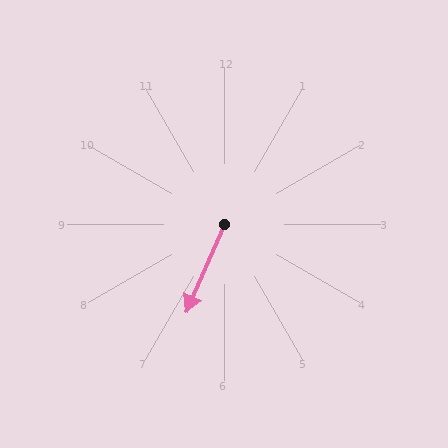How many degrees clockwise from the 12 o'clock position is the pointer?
Approximately 203 degrees.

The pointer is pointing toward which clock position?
Roughly 7 o'clock.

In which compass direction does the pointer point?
Southwest.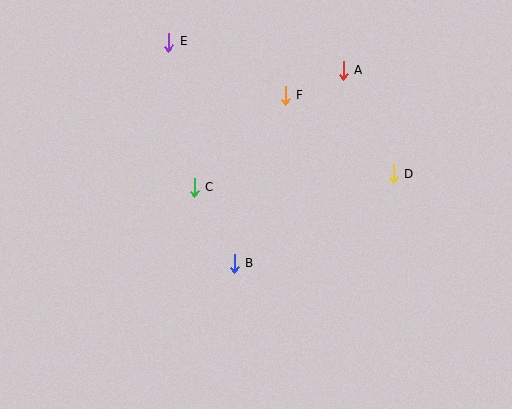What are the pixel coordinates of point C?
Point C is at (194, 187).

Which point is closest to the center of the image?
Point B at (234, 264) is closest to the center.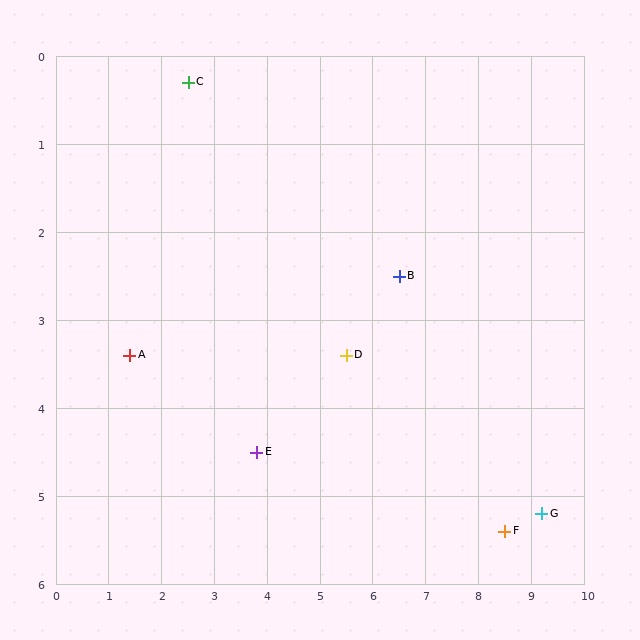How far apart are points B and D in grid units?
Points B and D are about 1.3 grid units apart.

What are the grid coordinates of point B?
Point B is at approximately (6.5, 2.5).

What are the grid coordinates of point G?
Point G is at approximately (9.2, 5.2).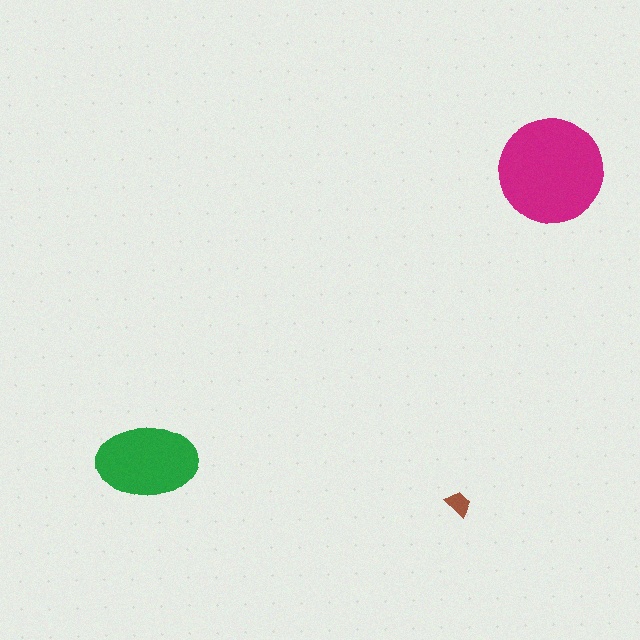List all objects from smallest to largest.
The brown trapezoid, the green ellipse, the magenta circle.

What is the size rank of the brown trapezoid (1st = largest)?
3rd.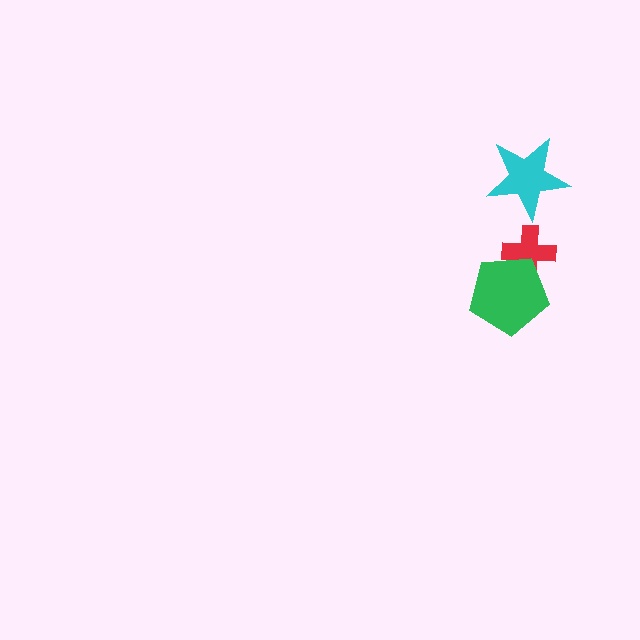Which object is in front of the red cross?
The green pentagon is in front of the red cross.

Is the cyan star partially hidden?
No, no other shape covers it.